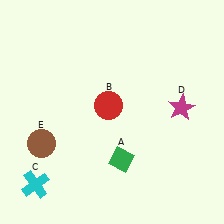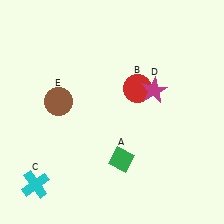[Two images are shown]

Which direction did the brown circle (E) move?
The brown circle (E) moved up.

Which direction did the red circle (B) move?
The red circle (B) moved right.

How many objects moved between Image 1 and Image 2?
3 objects moved between the two images.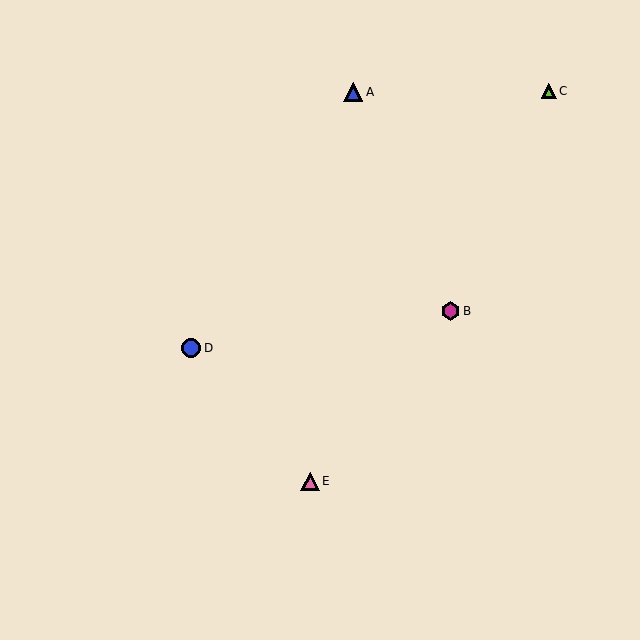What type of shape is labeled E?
Shape E is a pink triangle.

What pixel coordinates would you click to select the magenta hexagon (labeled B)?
Click at (451, 311) to select the magenta hexagon B.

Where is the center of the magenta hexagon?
The center of the magenta hexagon is at (451, 311).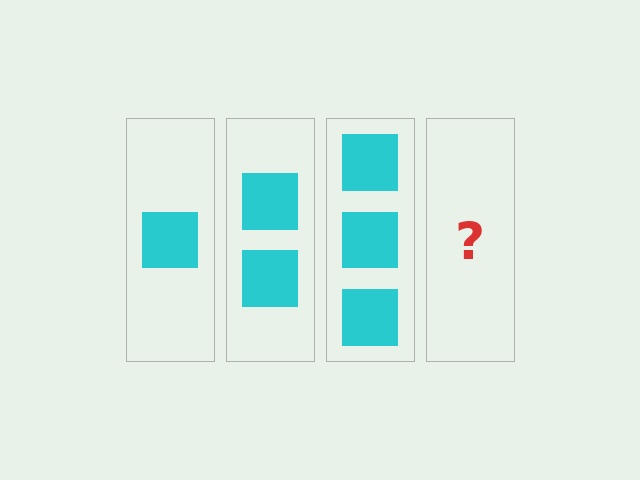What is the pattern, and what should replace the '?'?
The pattern is that each step adds one more square. The '?' should be 4 squares.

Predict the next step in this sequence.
The next step is 4 squares.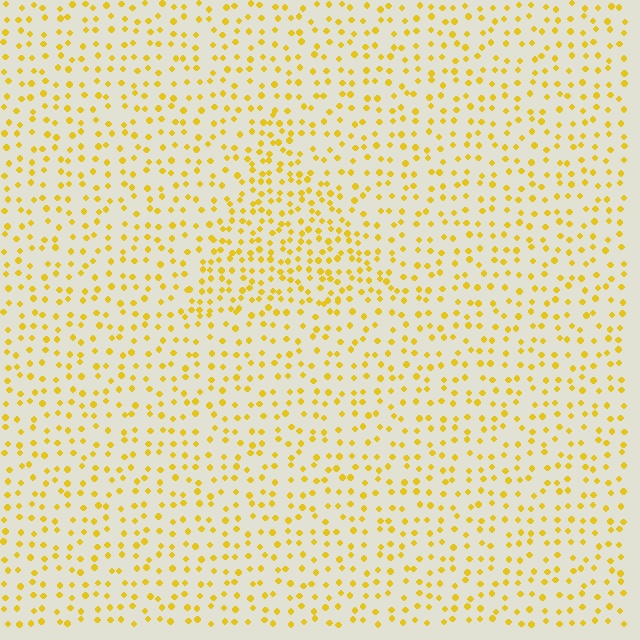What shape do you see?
I see a triangle.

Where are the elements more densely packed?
The elements are more densely packed inside the triangle boundary.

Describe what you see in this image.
The image contains small yellow elements arranged at two different densities. A triangle-shaped region is visible where the elements are more densely packed than the surrounding area.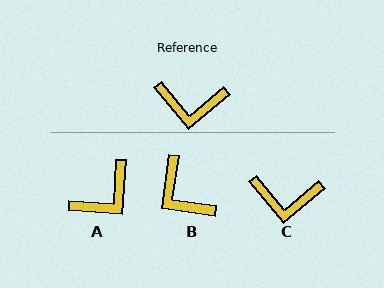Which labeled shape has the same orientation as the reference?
C.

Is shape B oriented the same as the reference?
No, it is off by about 48 degrees.